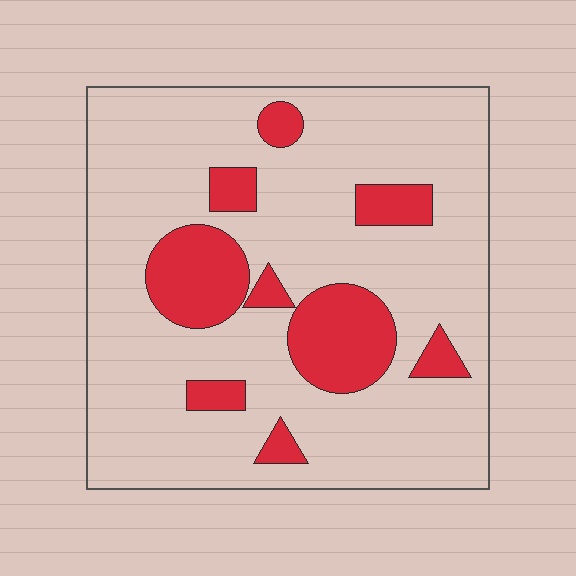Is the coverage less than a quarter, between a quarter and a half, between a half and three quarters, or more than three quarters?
Less than a quarter.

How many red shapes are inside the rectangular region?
9.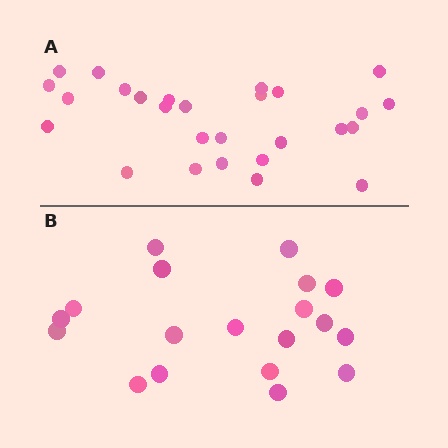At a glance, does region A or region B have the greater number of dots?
Region A (the top region) has more dots.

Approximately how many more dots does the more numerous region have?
Region A has roughly 8 or so more dots than region B.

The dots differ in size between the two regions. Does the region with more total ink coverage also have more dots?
No. Region B has more total ink coverage because its dots are larger, but region A actually contains more individual dots. Total area can be misleading — the number of items is what matters here.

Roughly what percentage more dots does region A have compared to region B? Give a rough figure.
About 40% more.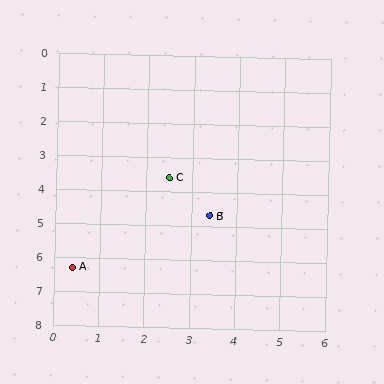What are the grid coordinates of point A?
Point A is at approximately (0.4, 6.3).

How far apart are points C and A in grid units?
Points C and A are about 3.4 grid units apart.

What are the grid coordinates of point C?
Point C is at approximately (2.5, 3.6).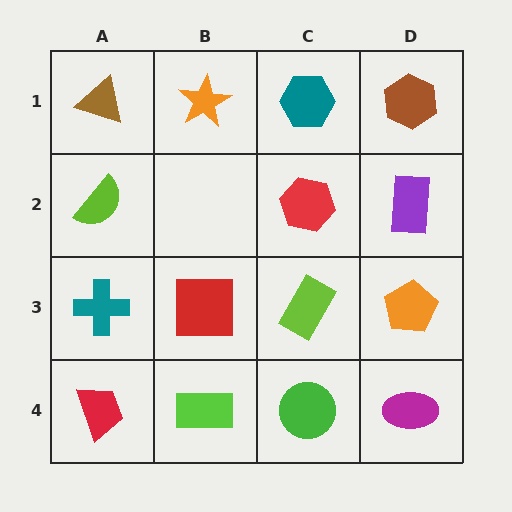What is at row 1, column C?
A teal hexagon.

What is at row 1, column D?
A brown hexagon.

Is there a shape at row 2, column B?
No, that cell is empty.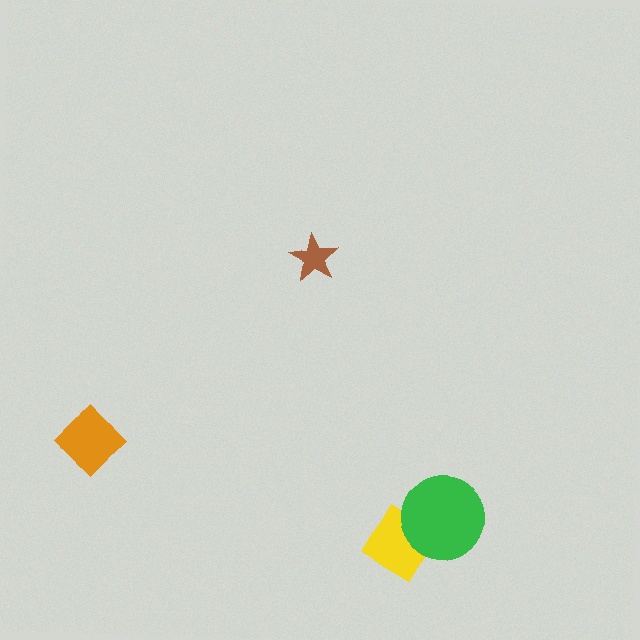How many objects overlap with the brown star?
0 objects overlap with the brown star.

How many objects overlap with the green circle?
1 object overlaps with the green circle.